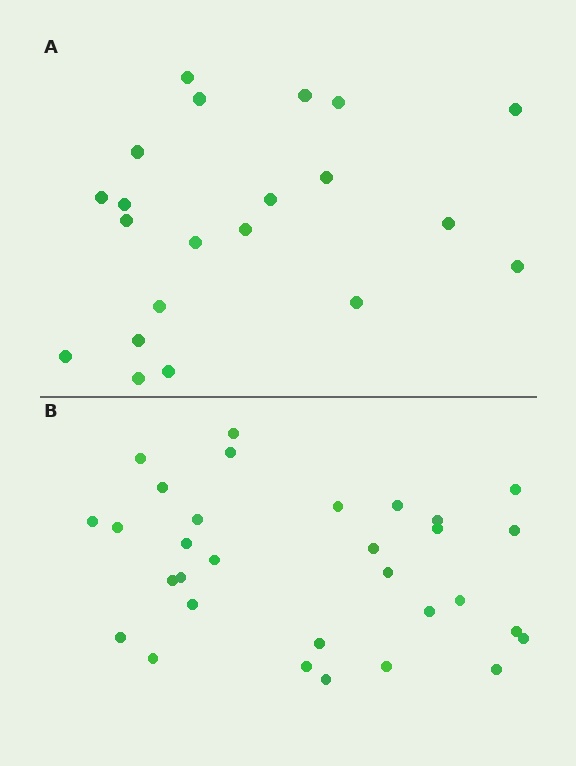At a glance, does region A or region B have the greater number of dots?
Region B (the bottom region) has more dots.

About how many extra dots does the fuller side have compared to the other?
Region B has roughly 10 or so more dots than region A.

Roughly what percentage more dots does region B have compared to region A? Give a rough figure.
About 50% more.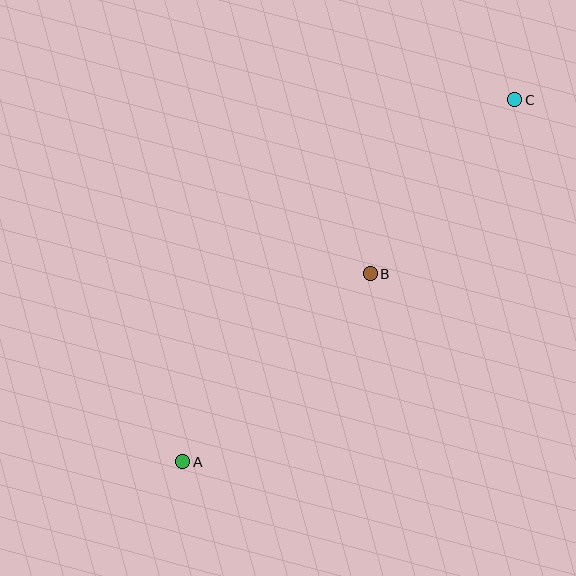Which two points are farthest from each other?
Points A and C are farthest from each other.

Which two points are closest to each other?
Points B and C are closest to each other.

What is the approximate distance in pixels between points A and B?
The distance between A and B is approximately 266 pixels.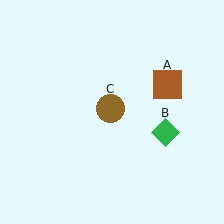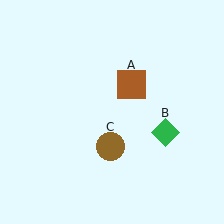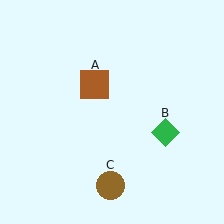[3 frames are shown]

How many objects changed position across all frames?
2 objects changed position: brown square (object A), brown circle (object C).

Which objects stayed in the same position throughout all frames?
Green diamond (object B) remained stationary.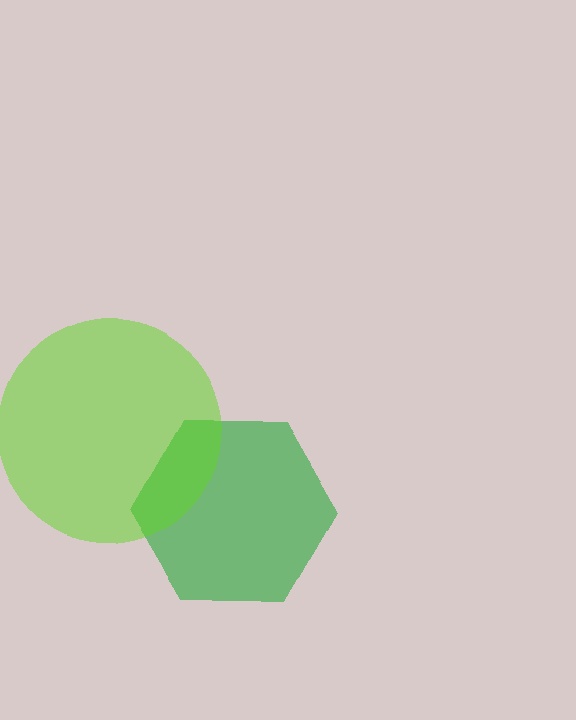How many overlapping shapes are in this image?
There are 2 overlapping shapes in the image.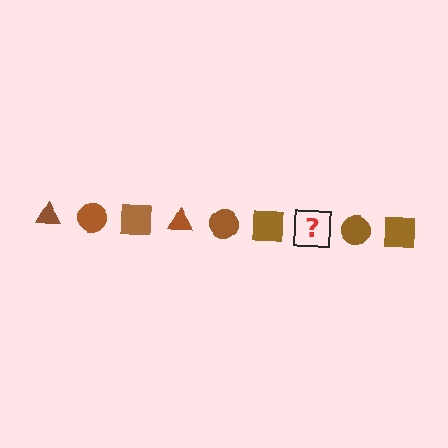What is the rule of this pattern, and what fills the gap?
The rule is that the pattern cycles through triangle, circle, square shapes in brown. The gap should be filled with a brown triangle.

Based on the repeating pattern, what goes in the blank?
The blank should be a brown triangle.